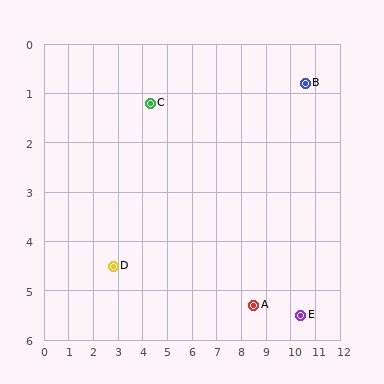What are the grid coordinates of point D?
Point D is at approximately (2.8, 4.5).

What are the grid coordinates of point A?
Point A is at approximately (8.5, 5.3).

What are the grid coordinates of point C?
Point C is at approximately (4.3, 1.2).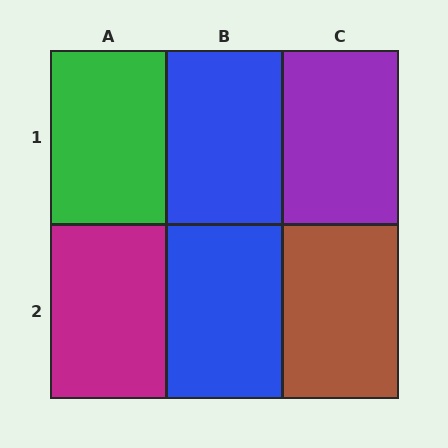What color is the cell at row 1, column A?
Green.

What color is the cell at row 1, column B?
Blue.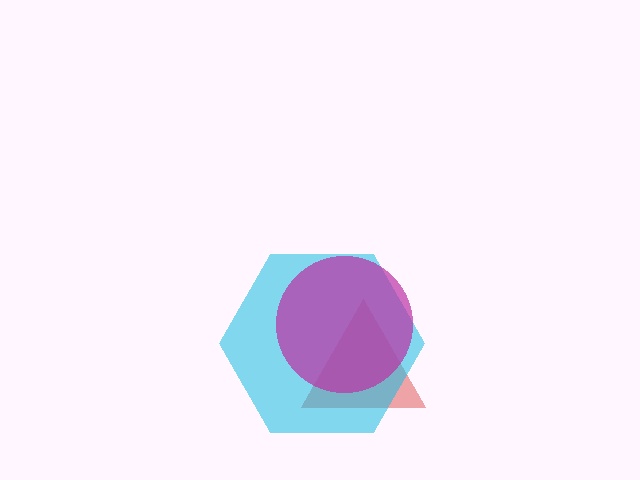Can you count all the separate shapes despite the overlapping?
Yes, there are 3 separate shapes.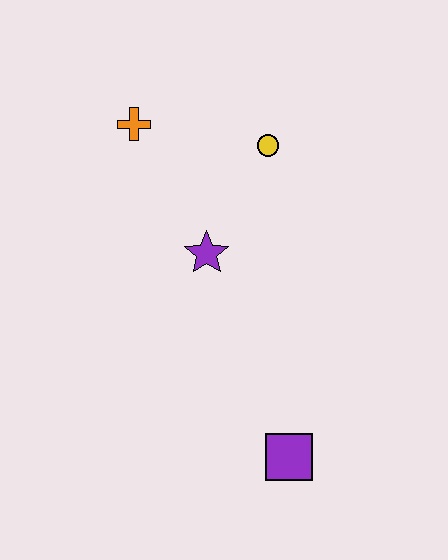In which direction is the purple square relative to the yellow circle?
The purple square is below the yellow circle.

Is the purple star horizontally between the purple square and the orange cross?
Yes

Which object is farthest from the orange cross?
The purple square is farthest from the orange cross.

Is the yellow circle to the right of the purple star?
Yes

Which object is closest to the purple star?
The yellow circle is closest to the purple star.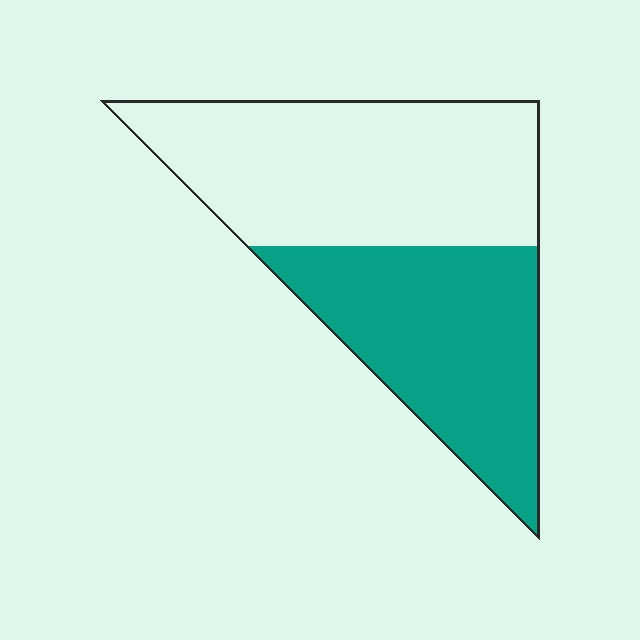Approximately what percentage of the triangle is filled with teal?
Approximately 45%.